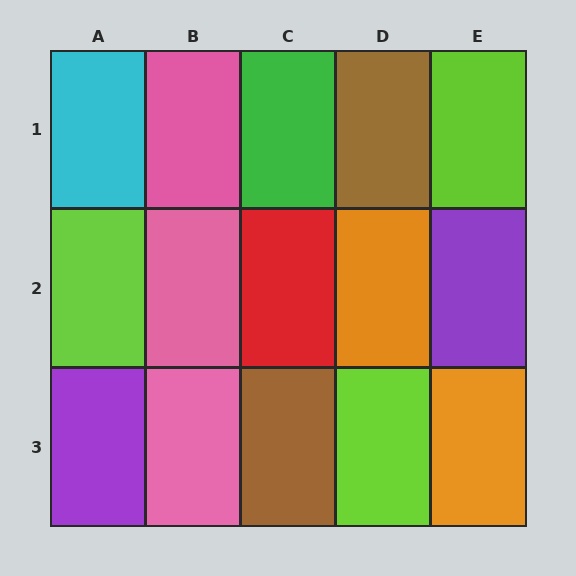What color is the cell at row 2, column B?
Pink.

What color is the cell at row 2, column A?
Lime.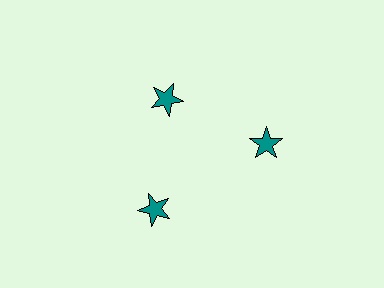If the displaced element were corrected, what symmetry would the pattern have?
It would have 3-fold rotational symmetry — the pattern would map onto itself every 120 degrees.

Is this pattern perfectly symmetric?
No. The 3 teal stars are arranged in a ring, but one element near the 11 o'clock position is pulled inward toward the center, breaking the 3-fold rotational symmetry.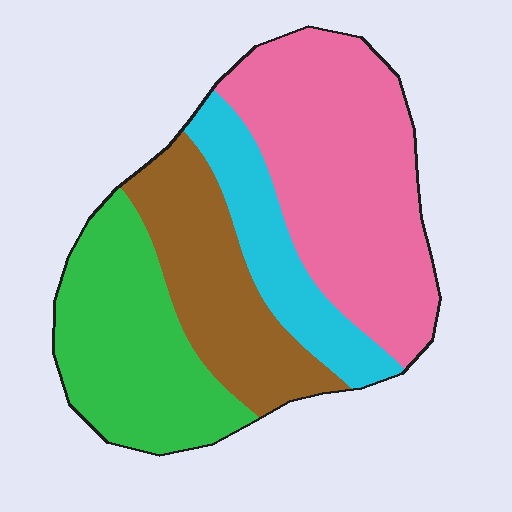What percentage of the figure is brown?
Brown covers around 20% of the figure.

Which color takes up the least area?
Cyan, at roughly 15%.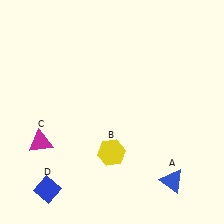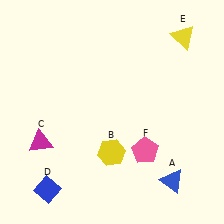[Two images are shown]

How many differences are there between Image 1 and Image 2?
There are 2 differences between the two images.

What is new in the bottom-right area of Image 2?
A pink pentagon (F) was added in the bottom-right area of Image 2.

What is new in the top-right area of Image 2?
A yellow triangle (E) was added in the top-right area of Image 2.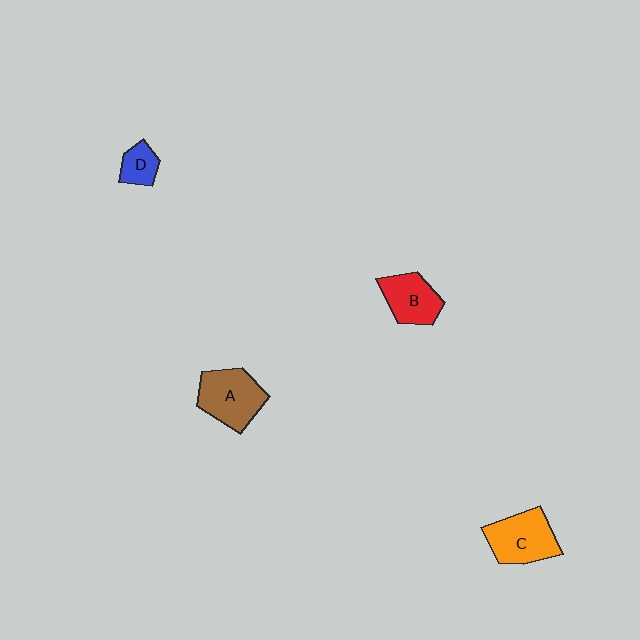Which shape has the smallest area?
Shape D (blue).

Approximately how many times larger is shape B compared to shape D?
Approximately 1.8 times.